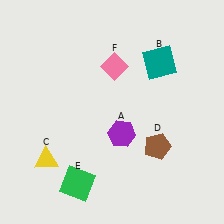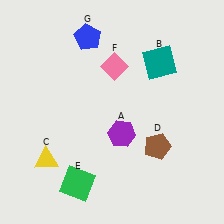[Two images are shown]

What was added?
A blue pentagon (G) was added in Image 2.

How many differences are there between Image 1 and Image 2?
There is 1 difference between the two images.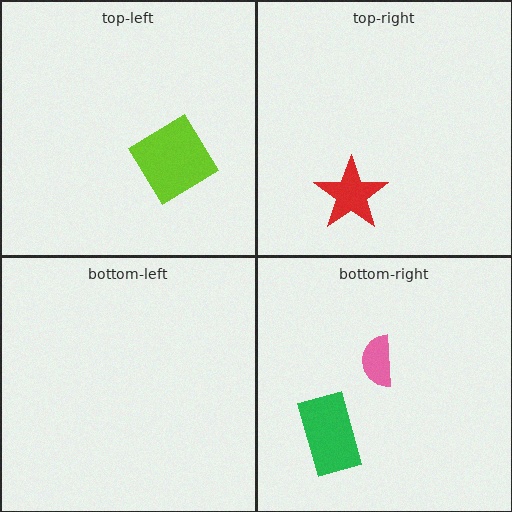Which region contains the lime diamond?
The top-left region.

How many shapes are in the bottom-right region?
2.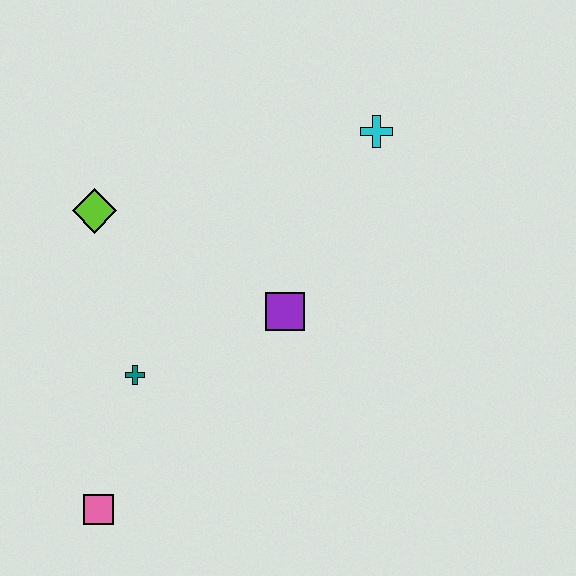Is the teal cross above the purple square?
No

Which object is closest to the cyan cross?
The purple square is closest to the cyan cross.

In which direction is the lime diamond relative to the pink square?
The lime diamond is above the pink square.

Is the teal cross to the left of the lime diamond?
No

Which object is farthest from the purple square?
The pink square is farthest from the purple square.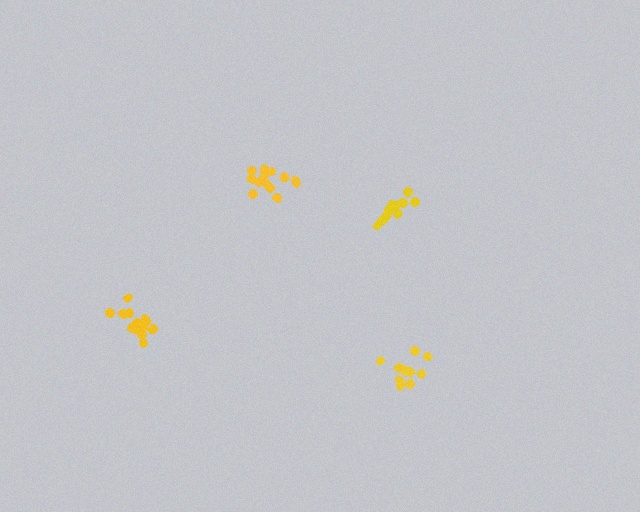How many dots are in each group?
Group 1: 12 dots, Group 2: 14 dots, Group 3: 10 dots, Group 4: 13 dots (49 total).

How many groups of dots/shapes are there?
There are 4 groups.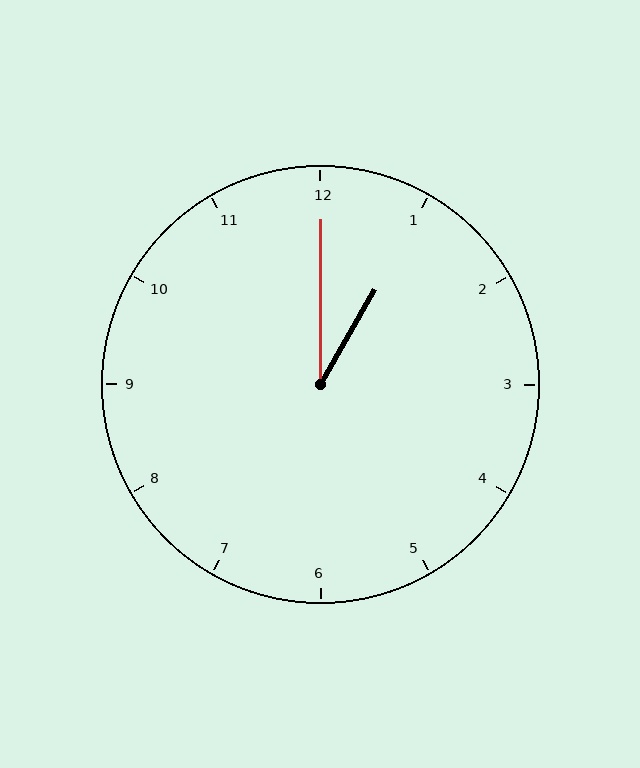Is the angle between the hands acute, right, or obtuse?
It is acute.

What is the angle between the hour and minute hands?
Approximately 30 degrees.